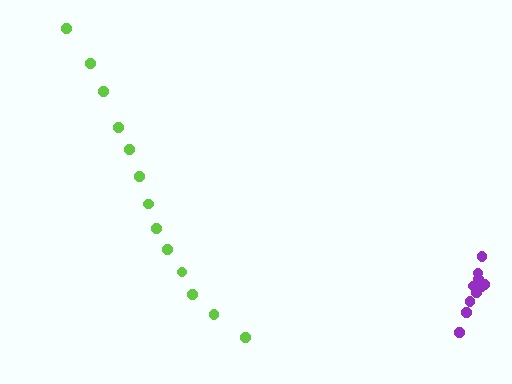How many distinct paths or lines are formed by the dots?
There are 2 distinct paths.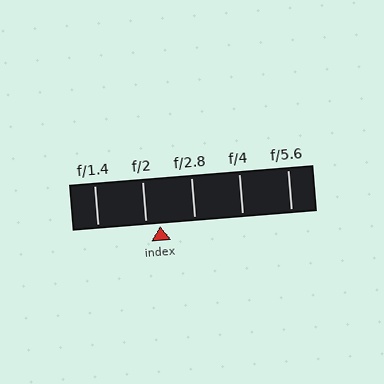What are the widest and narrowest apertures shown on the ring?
The widest aperture shown is f/1.4 and the narrowest is f/5.6.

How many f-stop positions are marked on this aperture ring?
There are 5 f-stop positions marked.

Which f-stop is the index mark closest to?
The index mark is closest to f/2.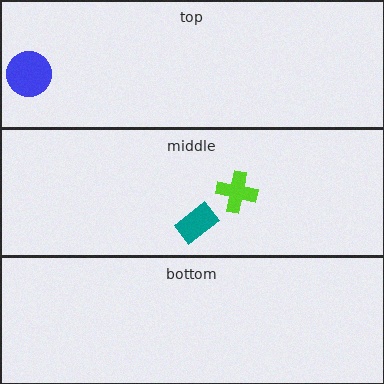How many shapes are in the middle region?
2.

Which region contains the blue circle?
The top region.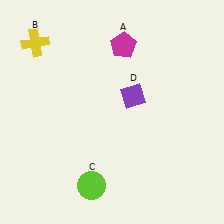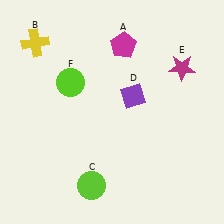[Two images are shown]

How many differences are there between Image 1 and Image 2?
There are 2 differences between the two images.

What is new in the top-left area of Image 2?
A lime circle (F) was added in the top-left area of Image 2.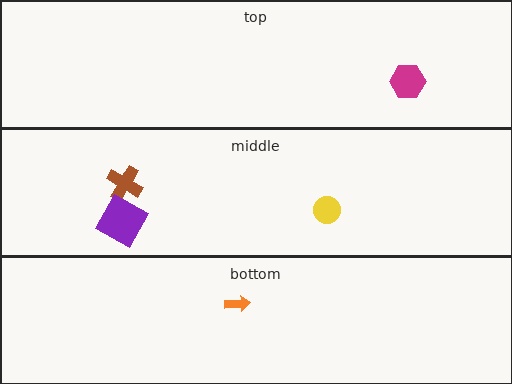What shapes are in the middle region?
The brown cross, the yellow circle, the purple square.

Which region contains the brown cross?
The middle region.